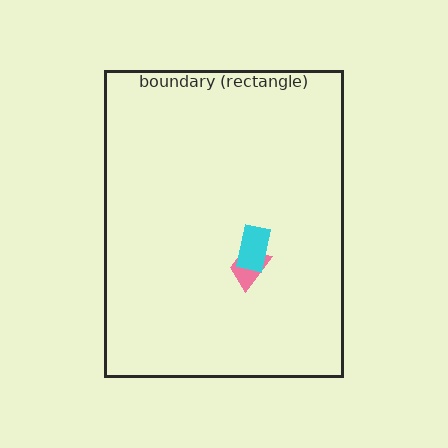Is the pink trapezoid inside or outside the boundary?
Inside.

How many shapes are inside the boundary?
2 inside, 0 outside.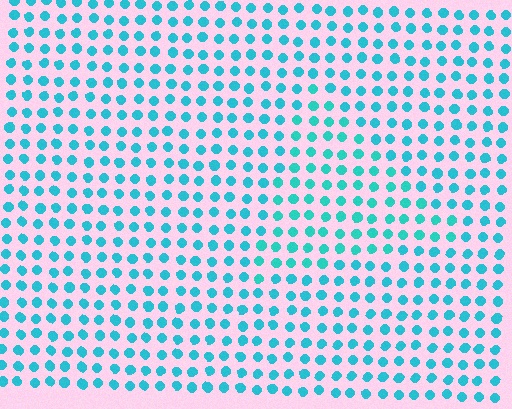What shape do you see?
I see a triangle.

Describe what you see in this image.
The image is filled with small cyan elements in a uniform arrangement. A triangle-shaped region is visible where the elements are tinted to a slightly different hue, forming a subtle color boundary.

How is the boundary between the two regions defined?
The boundary is defined purely by a slight shift in hue (about 14 degrees). Spacing, size, and orientation are identical on both sides.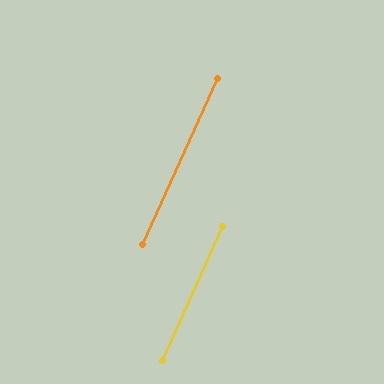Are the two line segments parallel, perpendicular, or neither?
Parallel — their directions differ by only 0.2°.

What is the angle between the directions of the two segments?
Approximately 0 degrees.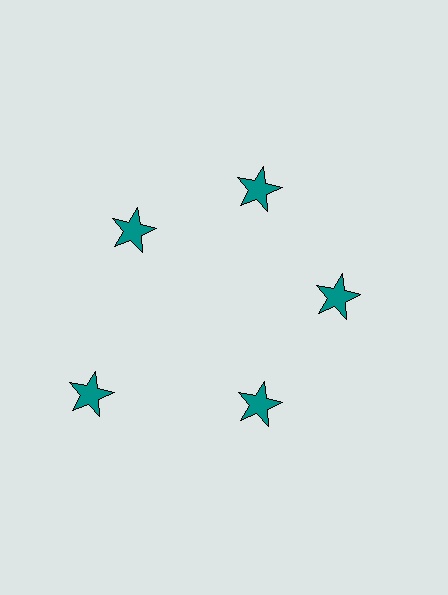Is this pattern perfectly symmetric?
No. The 5 teal stars are arranged in a ring, but one element near the 8 o'clock position is pushed outward from the center, breaking the 5-fold rotational symmetry.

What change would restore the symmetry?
The symmetry would be restored by moving it inward, back onto the ring so that all 5 stars sit at equal angles and equal distance from the center.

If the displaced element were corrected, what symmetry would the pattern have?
It would have 5-fold rotational symmetry — the pattern would map onto itself every 72 degrees.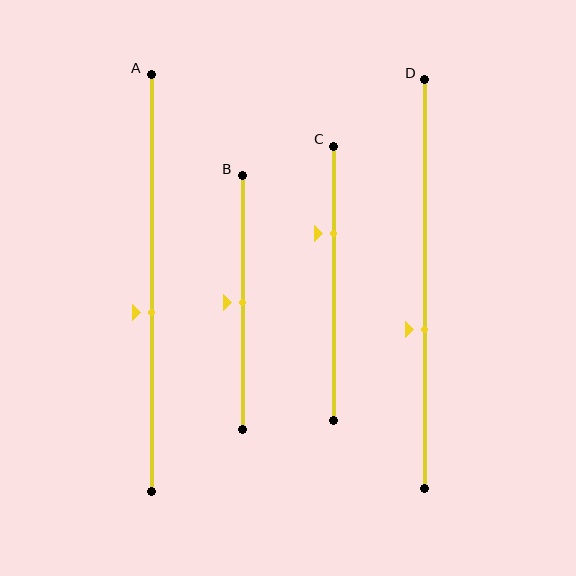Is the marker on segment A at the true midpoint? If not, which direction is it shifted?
No, the marker on segment A is shifted downward by about 7% of the segment length.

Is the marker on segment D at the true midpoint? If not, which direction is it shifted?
No, the marker on segment D is shifted downward by about 11% of the segment length.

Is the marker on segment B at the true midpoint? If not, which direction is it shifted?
Yes, the marker on segment B is at the true midpoint.